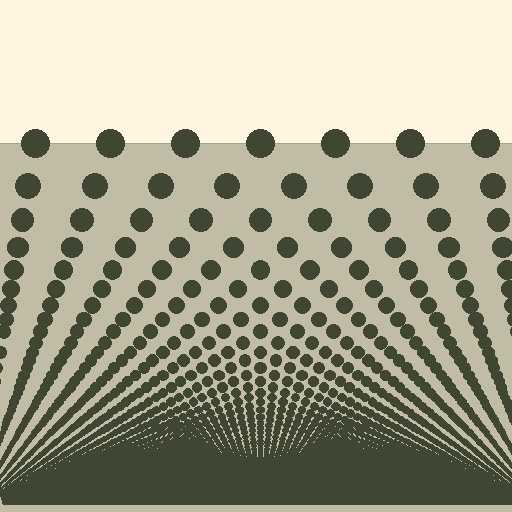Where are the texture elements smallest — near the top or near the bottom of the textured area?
Near the bottom.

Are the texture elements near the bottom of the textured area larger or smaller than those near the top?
Smaller. The gradient is inverted — elements near the bottom are smaller and denser.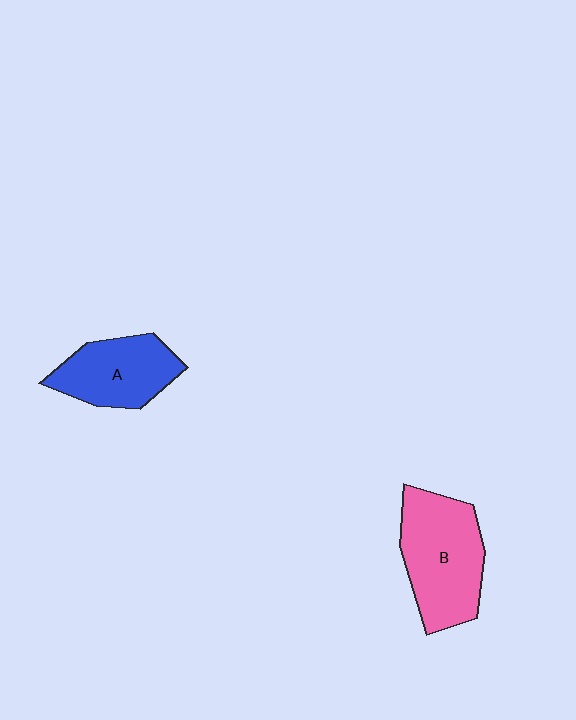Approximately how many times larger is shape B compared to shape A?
Approximately 1.3 times.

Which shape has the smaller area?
Shape A (blue).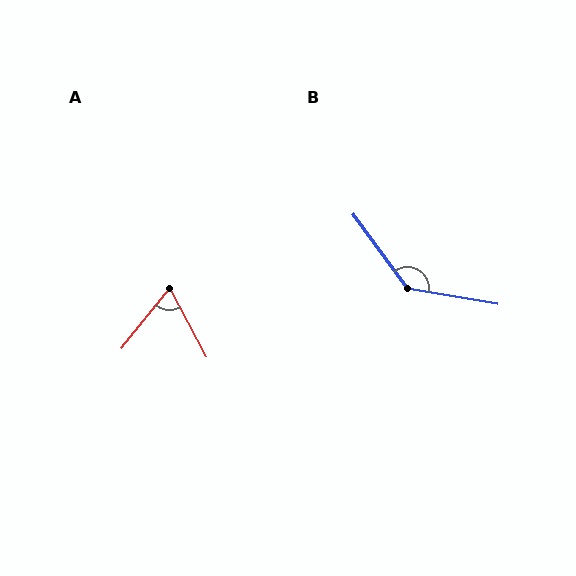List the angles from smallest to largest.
A (67°), B (136°).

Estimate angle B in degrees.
Approximately 136 degrees.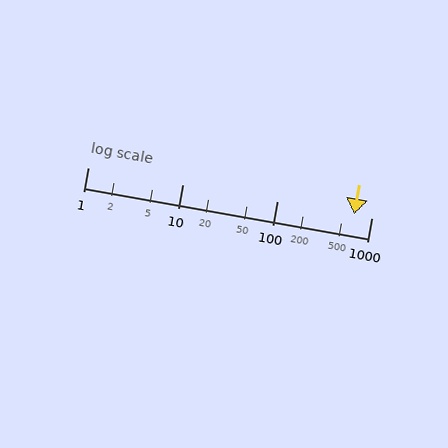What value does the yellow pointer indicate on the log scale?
The pointer indicates approximately 660.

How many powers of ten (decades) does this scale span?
The scale spans 3 decades, from 1 to 1000.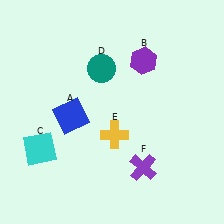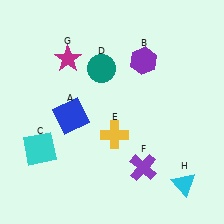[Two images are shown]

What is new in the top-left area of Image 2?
A magenta star (G) was added in the top-left area of Image 2.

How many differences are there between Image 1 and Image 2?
There are 2 differences between the two images.